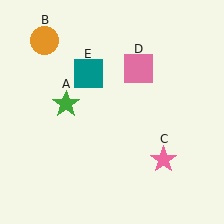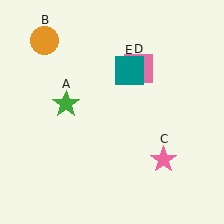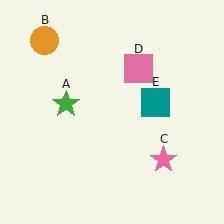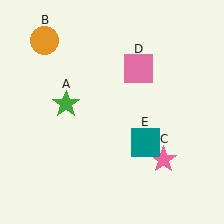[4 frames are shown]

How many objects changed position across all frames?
1 object changed position: teal square (object E).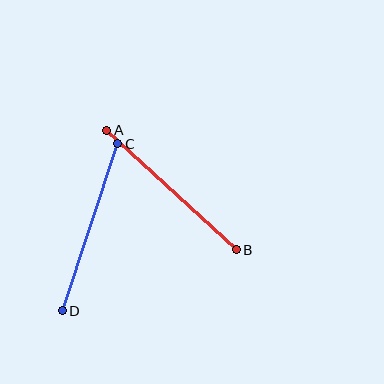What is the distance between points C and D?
The distance is approximately 176 pixels.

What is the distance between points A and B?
The distance is approximately 176 pixels.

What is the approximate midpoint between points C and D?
The midpoint is at approximately (90, 227) pixels.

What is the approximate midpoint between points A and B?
The midpoint is at approximately (172, 190) pixels.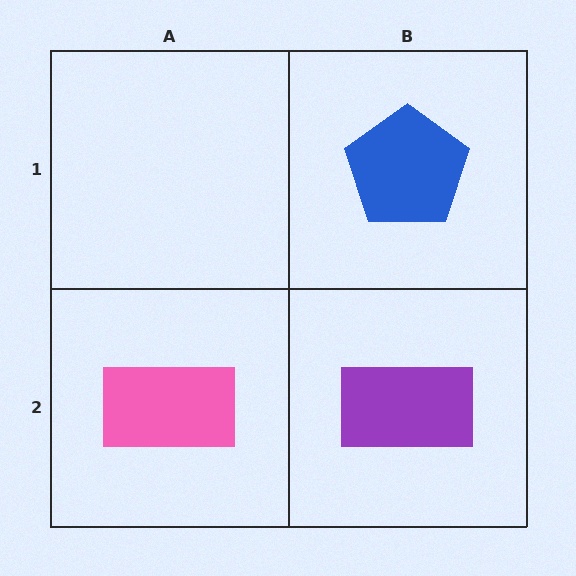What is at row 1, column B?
A blue pentagon.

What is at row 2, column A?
A pink rectangle.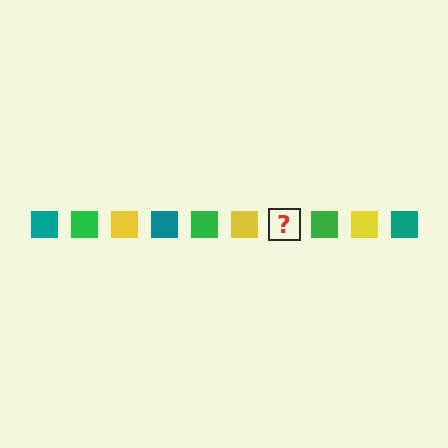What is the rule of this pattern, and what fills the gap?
The rule is that the pattern cycles through teal, green, yellow squares. The gap should be filled with a teal square.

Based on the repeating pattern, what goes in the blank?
The blank should be a teal square.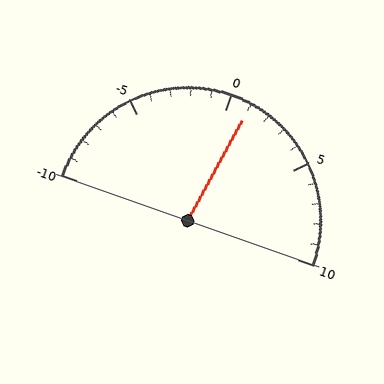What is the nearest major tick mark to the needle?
The nearest major tick mark is 0.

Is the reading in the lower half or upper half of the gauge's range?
The reading is in the upper half of the range (-10 to 10).